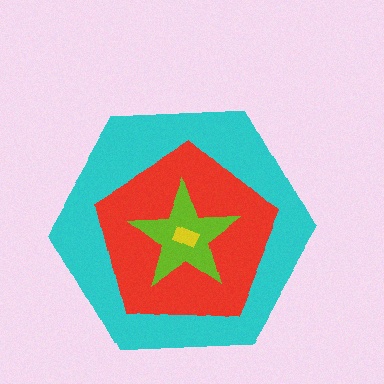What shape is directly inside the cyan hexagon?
The red pentagon.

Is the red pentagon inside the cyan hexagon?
Yes.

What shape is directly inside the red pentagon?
The lime star.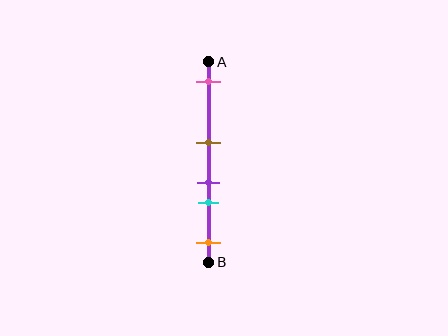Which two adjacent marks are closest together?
The purple and cyan marks are the closest adjacent pair.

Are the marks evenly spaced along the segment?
No, the marks are not evenly spaced.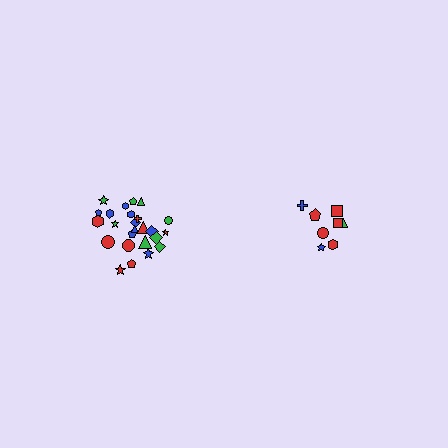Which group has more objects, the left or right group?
The left group.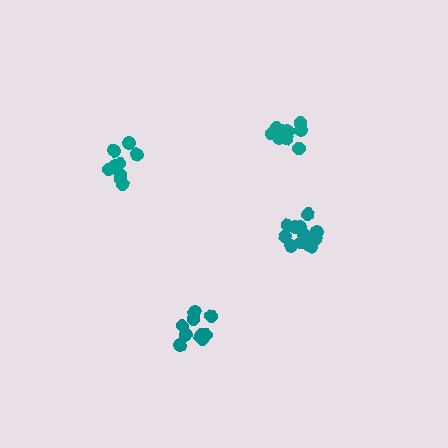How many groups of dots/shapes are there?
There are 4 groups.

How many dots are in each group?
Group 1: 10 dots, Group 2: 10 dots, Group 3: 15 dots, Group 4: 10 dots (45 total).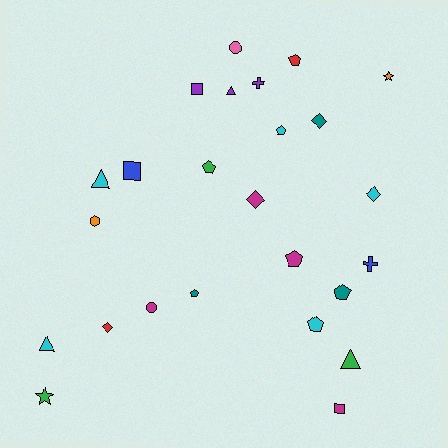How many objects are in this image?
There are 25 objects.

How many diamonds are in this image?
There are 4 diamonds.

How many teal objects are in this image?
There are 3 teal objects.